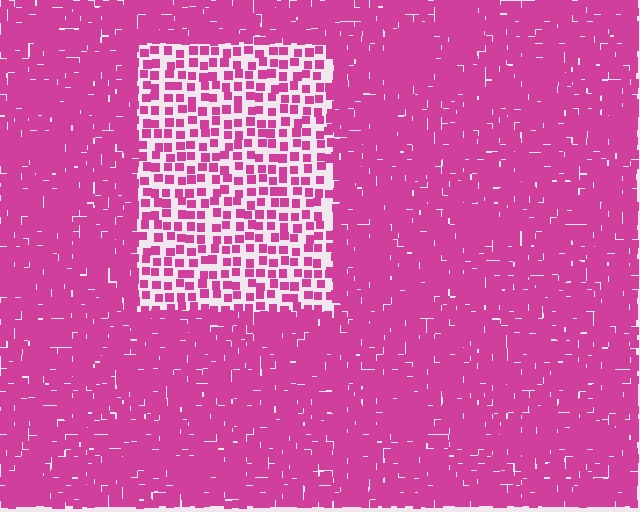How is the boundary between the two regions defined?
The boundary is defined by a change in element density (approximately 2.6x ratio). All elements are the same color, size, and shape.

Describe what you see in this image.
The image contains small magenta elements arranged at two different densities. A rectangle-shaped region is visible where the elements are less densely packed than the surrounding area.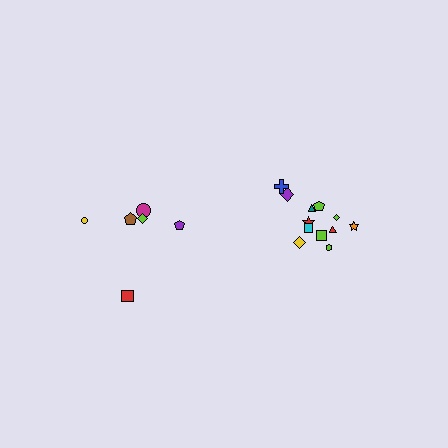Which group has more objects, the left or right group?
The right group.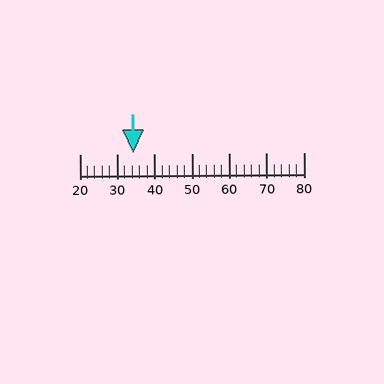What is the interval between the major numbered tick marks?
The major tick marks are spaced 10 units apart.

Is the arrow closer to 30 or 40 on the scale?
The arrow is closer to 30.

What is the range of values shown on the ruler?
The ruler shows values from 20 to 80.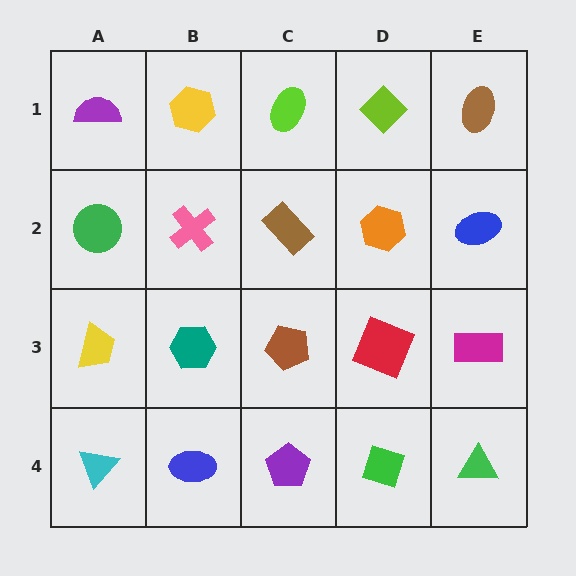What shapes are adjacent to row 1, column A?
A green circle (row 2, column A), a yellow hexagon (row 1, column B).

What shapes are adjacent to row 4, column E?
A magenta rectangle (row 3, column E), a green diamond (row 4, column D).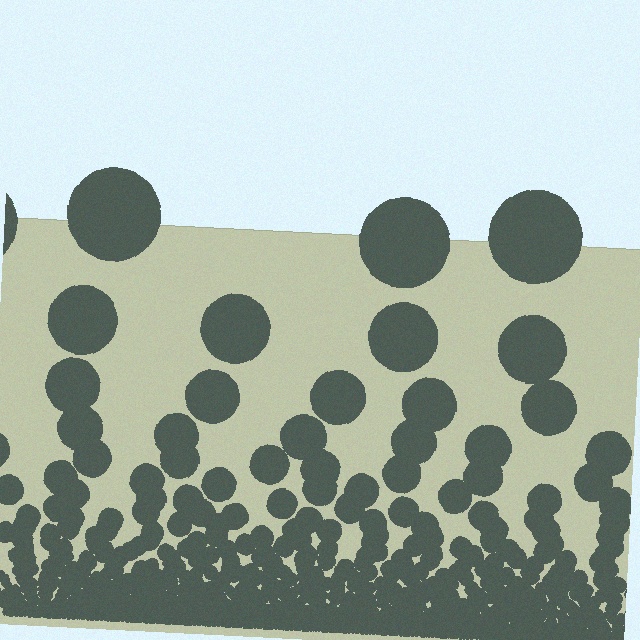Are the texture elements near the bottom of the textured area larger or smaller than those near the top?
Smaller. The gradient is inverted — elements near the bottom are smaller and denser.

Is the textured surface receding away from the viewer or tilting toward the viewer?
The surface appears to tilt toward the viewer. Texture elements get larger and sparser toward the top.